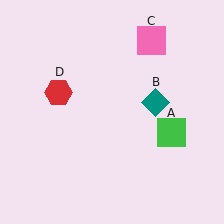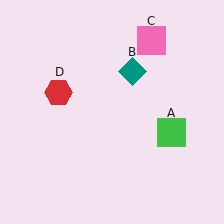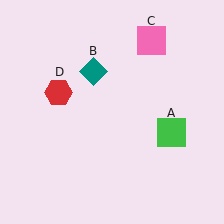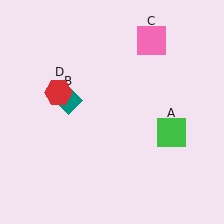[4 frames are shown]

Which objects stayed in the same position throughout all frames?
Green square (object A) and pink square (object C) and red hexagon (object D) remained stationary.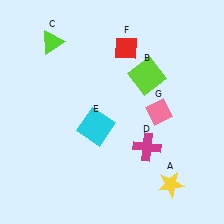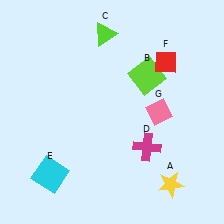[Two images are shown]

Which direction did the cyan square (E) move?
The cyan square (E) moved down.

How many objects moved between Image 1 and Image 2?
3 objects moved between the two images.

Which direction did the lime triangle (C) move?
The lime triangle (C) moved right.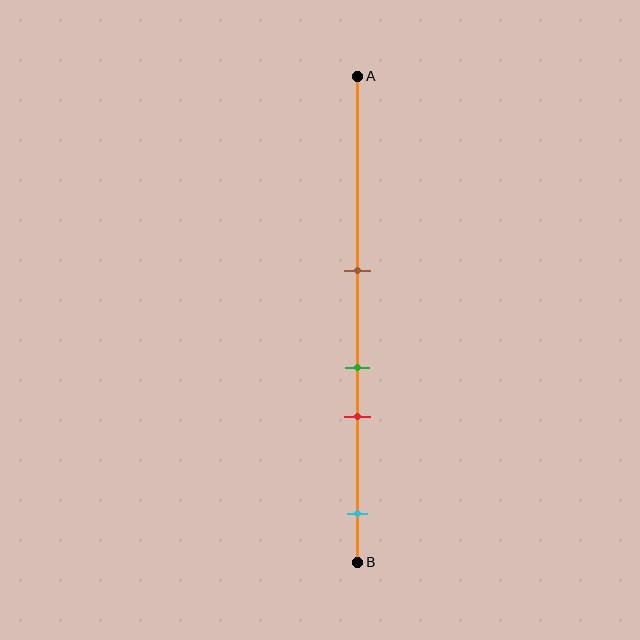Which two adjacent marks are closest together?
The green and red marks are the closest adjacent pair.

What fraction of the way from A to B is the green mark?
The green mark is approximately 60% (0.6) of the way from A to B.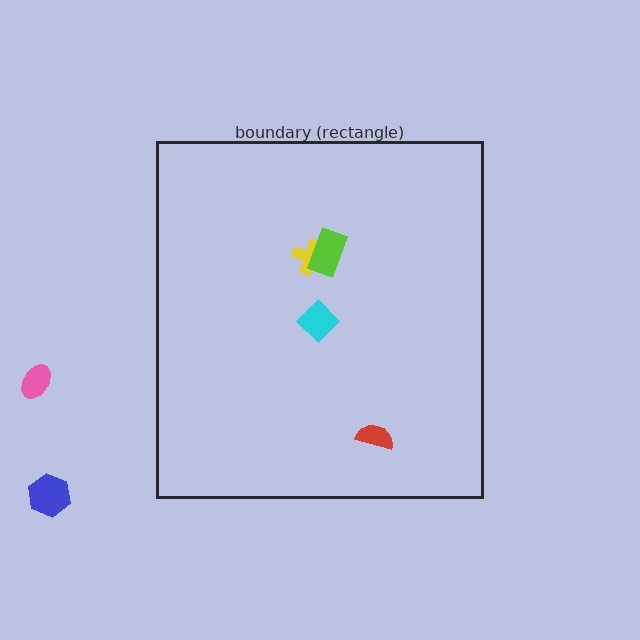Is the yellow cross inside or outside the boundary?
Inside.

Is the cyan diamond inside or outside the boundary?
Inside.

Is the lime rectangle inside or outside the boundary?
Inside.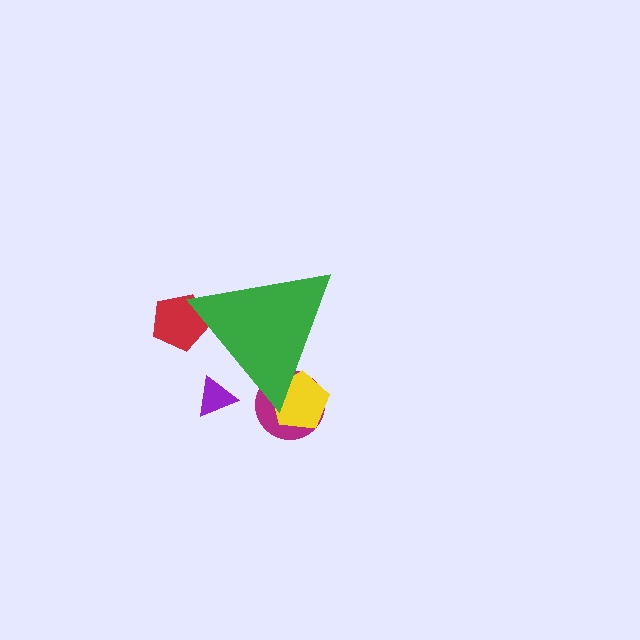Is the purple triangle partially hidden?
Yes, the purple triangle is partially hidden behind the green triangle.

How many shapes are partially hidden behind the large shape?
4 shapes are partially hidden.